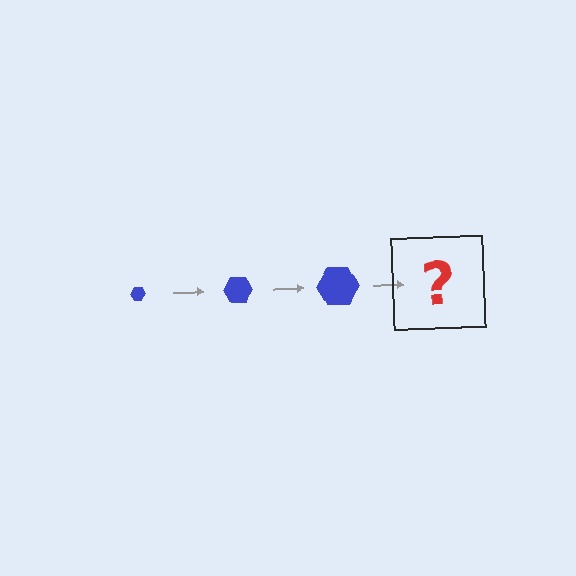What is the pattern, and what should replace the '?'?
The pattern is that the hexagon gets progressively larger each step. The '?' should be a blue hexagon, larger than the previous one.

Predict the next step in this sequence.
The next step is a blue hexagon, larger than the previous one.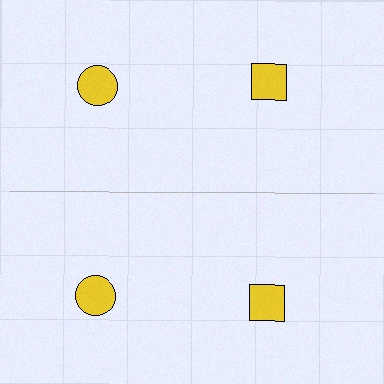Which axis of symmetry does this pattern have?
The pattern has a horizontal axis of symmetry running through the center of the image.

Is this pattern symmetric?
Yes, this pattern has bilateral (reflection) symmetry.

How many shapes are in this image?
There are 4 shapes in this image.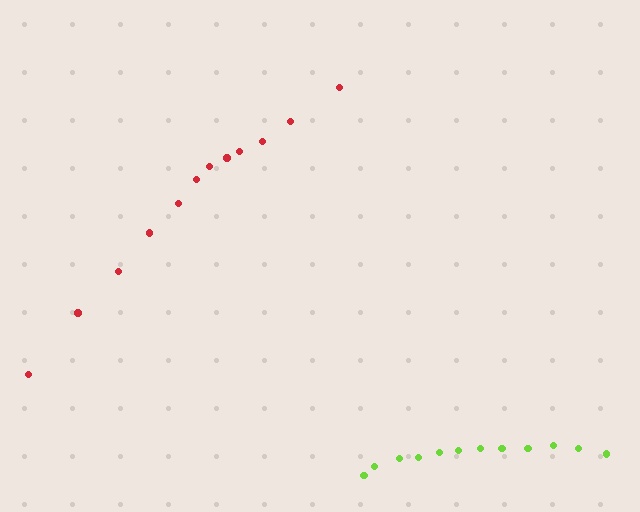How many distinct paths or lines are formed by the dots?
There are 2 distinct paths.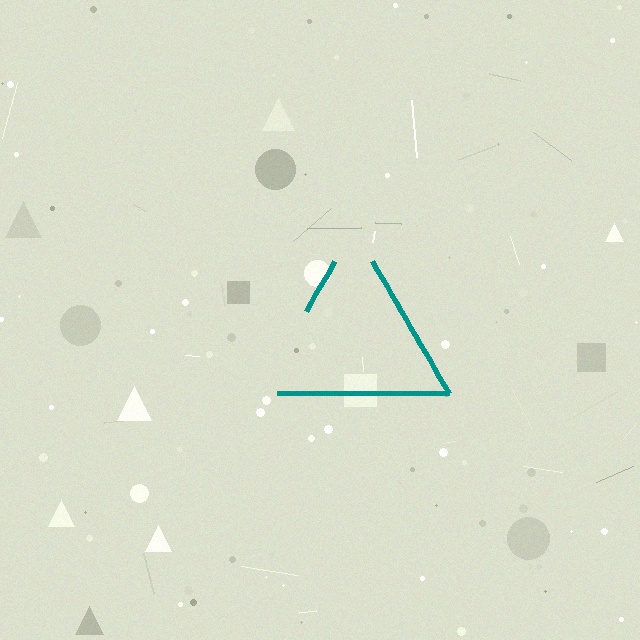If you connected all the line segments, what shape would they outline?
They would outline a triangle.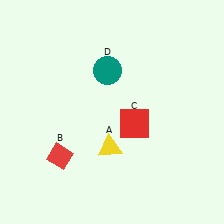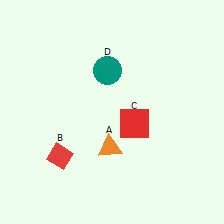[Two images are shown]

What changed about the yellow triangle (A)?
In Image 1, A is yellow. In Image 2, it changed to orange.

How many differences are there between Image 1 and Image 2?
There is 1 difference between the two images.